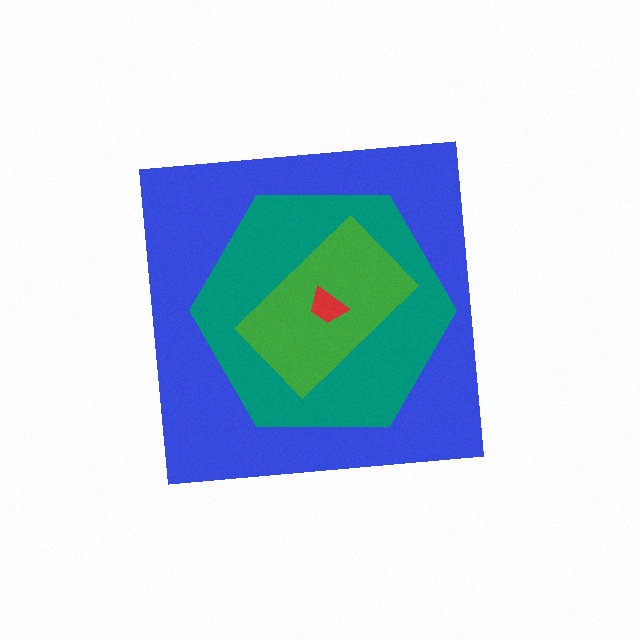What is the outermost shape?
The blue square.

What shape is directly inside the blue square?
The teal hexagon.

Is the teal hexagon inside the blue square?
Yes.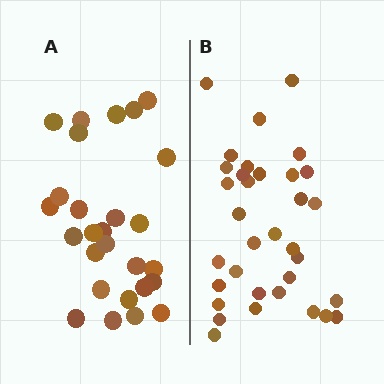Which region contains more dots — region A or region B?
Region B (the right region) has more dots.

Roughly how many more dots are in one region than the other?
Region B has roughly 8 or so more dots than region A.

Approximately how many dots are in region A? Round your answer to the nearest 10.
About 30 dots. (The exact count is 27, which rounds to 30.)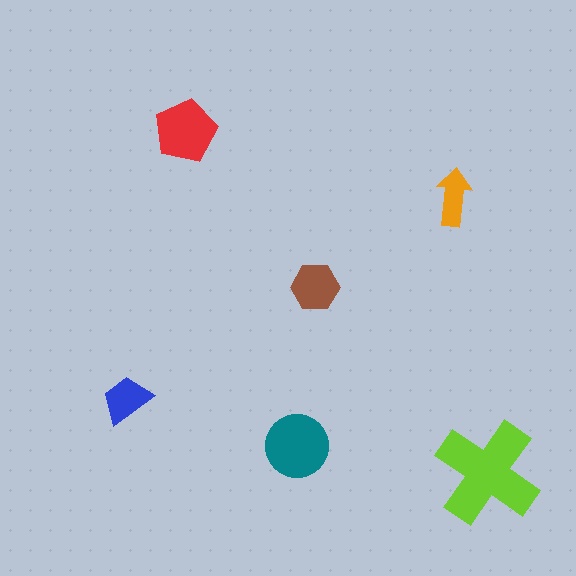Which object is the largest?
The lime cross.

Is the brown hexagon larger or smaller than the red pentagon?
Smaller.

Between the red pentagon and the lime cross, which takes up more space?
The lime cross.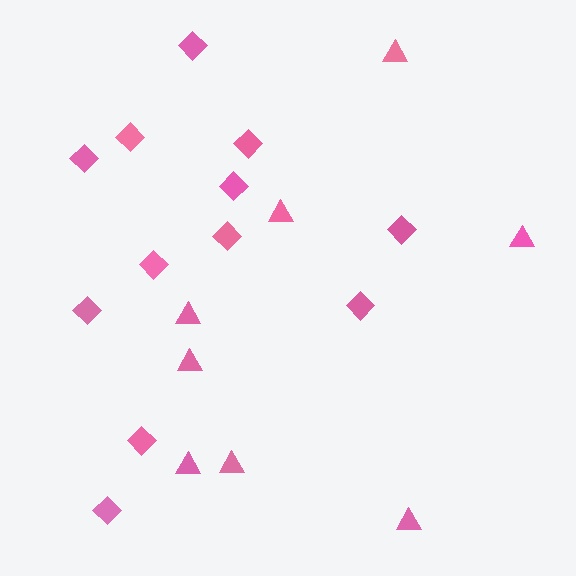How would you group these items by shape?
There are 2 groups: one group of triangles (8) and one group of diamonds (12).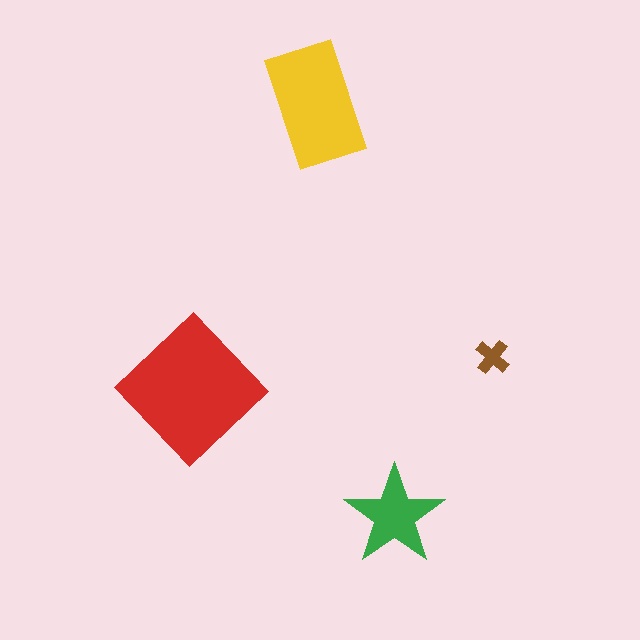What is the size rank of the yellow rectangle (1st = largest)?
2nd.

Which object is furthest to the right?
The brown cross is rightmost.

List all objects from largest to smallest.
The red diamond, the yellow rectangle, the green star, the brown cross.